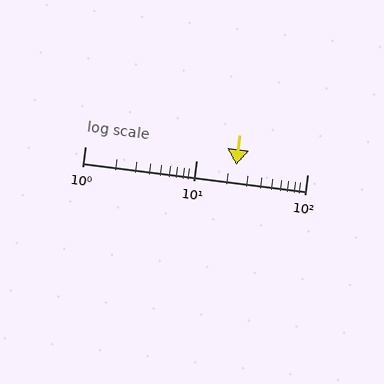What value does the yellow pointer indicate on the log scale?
The pointer indicates approximately 23.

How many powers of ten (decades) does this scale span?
The scale spans 2 decades, from 1 to 100.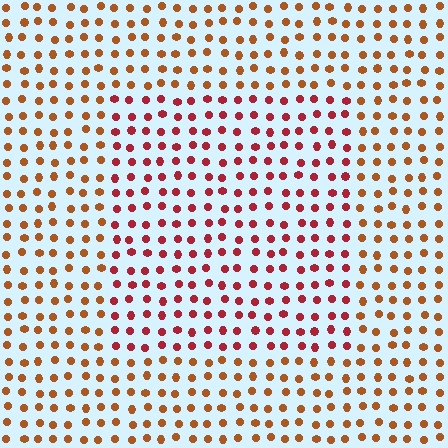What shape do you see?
I see a rectangle.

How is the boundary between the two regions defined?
The boundary is defined purely by a slight shift in hue (about 33 degrees). Spacing, size, and orientation are identical on both sides.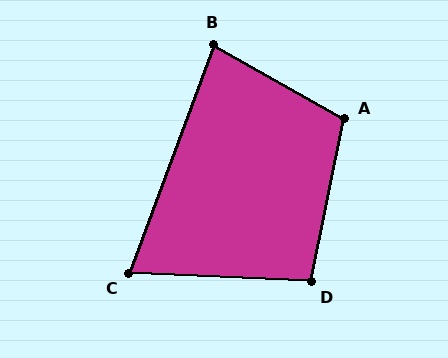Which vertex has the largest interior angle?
A, at approximately 108 degrees.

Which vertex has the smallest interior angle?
C, at approximately 72 degrees.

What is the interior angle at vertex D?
Approximately 99 degrees (obtuse).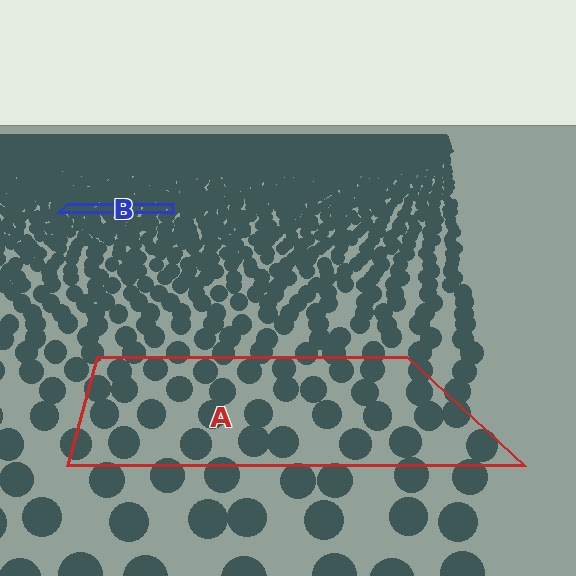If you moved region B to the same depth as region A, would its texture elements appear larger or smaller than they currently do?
They would appear larger. At a closer depth, the same texture elements are projected at a bigger on-screen size.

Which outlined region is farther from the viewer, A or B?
Region B is farther from the viewer — the texture elements inside it appear smaller and more densely packed.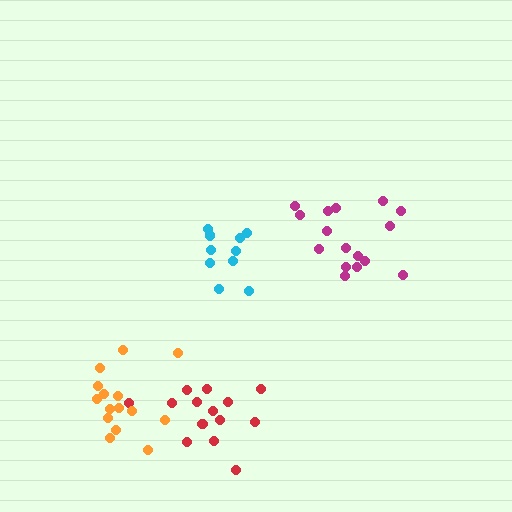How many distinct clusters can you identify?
There are 4 distinct clusters.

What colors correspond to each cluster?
The clusters are colored: magenta, red, cyan, orange.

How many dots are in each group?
Group 1: 16 dots, Group 2: 14 dots, Group 3: 10 dots, Group 4: 15 dots (55 total).